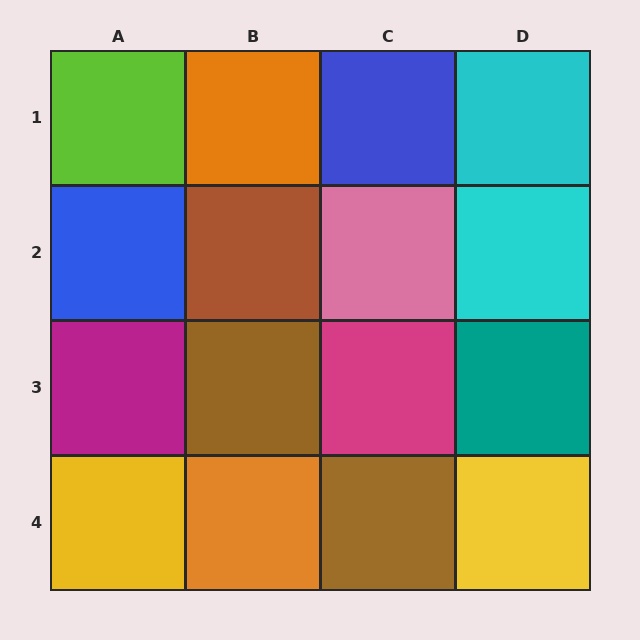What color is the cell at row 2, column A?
Blue.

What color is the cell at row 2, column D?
Cyan.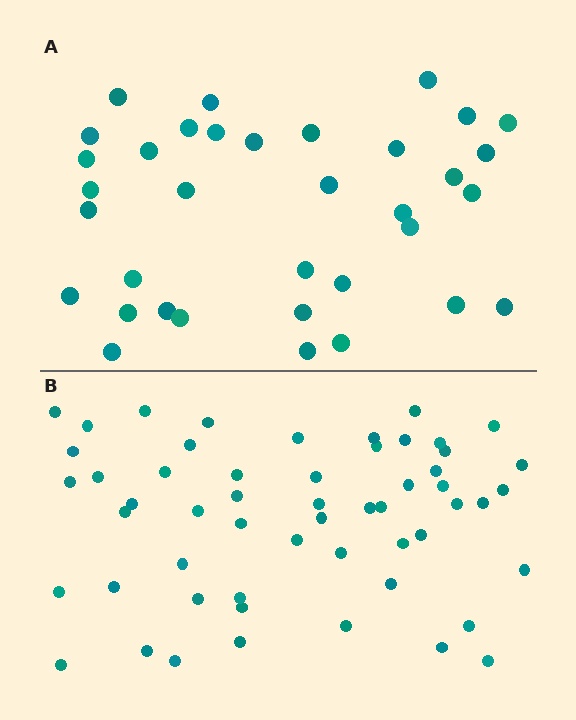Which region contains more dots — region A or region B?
Region B (the bottom region) has more dots.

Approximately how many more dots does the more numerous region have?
Region B has approximately 20 more dots than region A.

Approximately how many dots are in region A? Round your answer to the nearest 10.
About 40 dots. (The exact count is 35, which rounds to 40.)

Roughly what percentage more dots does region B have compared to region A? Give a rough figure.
About 55% more.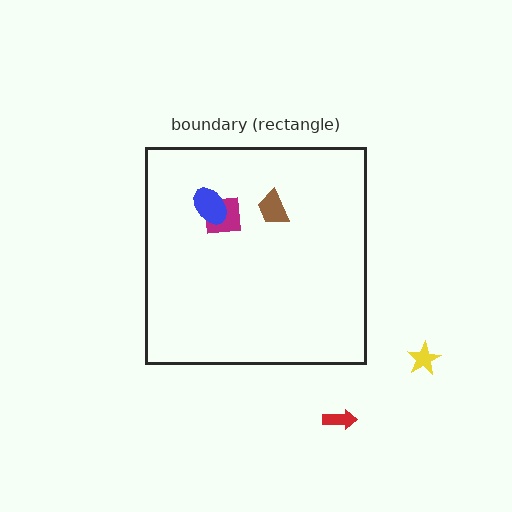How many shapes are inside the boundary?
3 inside, 2 outside.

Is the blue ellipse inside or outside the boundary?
Inside.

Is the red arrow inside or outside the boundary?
Outside.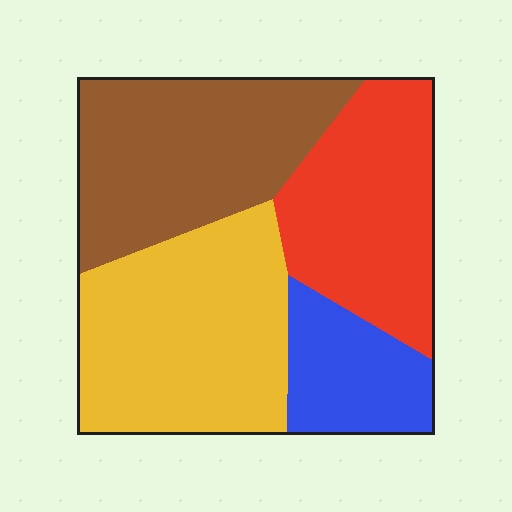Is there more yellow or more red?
Yellow.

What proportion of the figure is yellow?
Yellow takes up about one third (1/3) of the figure.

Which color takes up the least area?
Blue, at roughly 15%.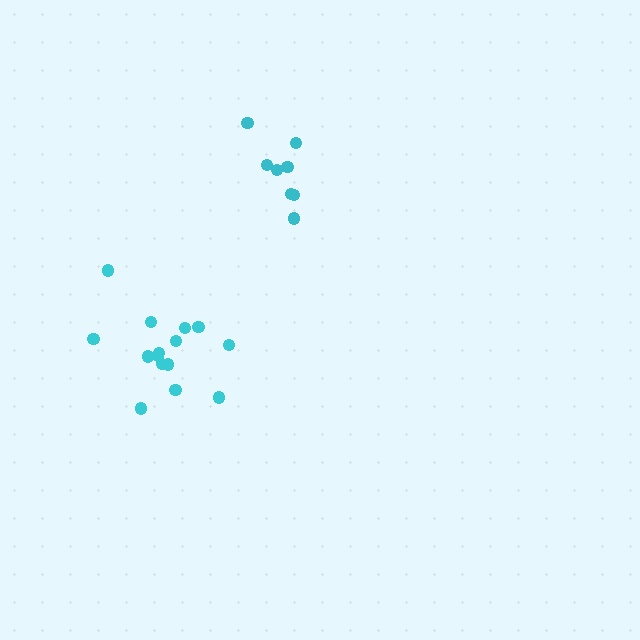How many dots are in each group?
Group 1: 9 dots, Group 2: 15 dots (24 total).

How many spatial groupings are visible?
There are 2 spatial groupings.